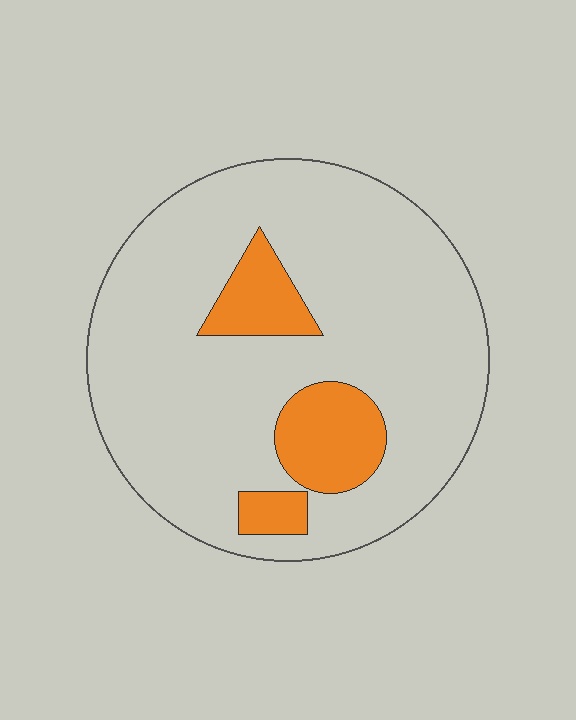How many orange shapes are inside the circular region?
3.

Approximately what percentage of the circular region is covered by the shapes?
Approximately 15%.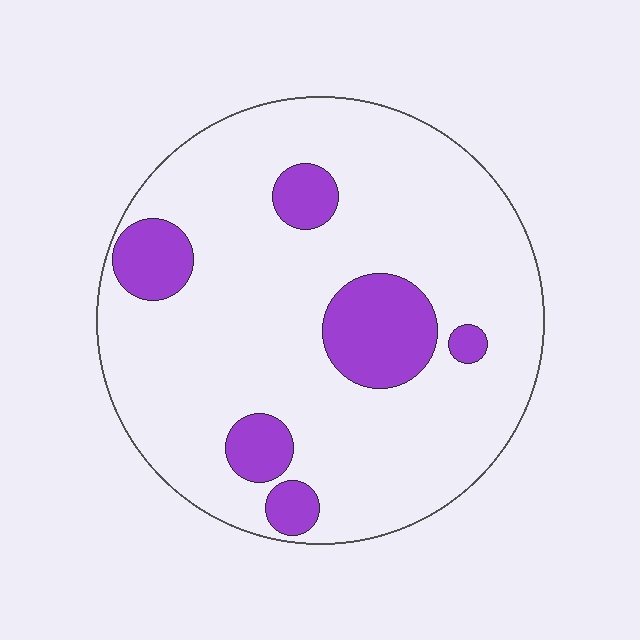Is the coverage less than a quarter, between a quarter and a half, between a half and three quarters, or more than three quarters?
Less than a quarter.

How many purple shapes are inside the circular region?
6.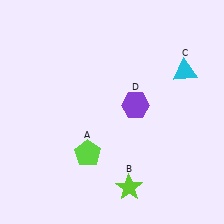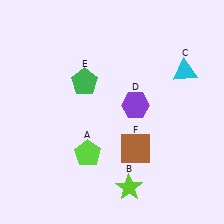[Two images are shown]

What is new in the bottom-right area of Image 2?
A brown square (F) was added in the bottom-right area of Image 2.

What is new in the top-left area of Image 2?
A green pentagon (E) was added in the top-left area of Image 2.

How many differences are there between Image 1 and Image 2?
There are 2 differences between the two images.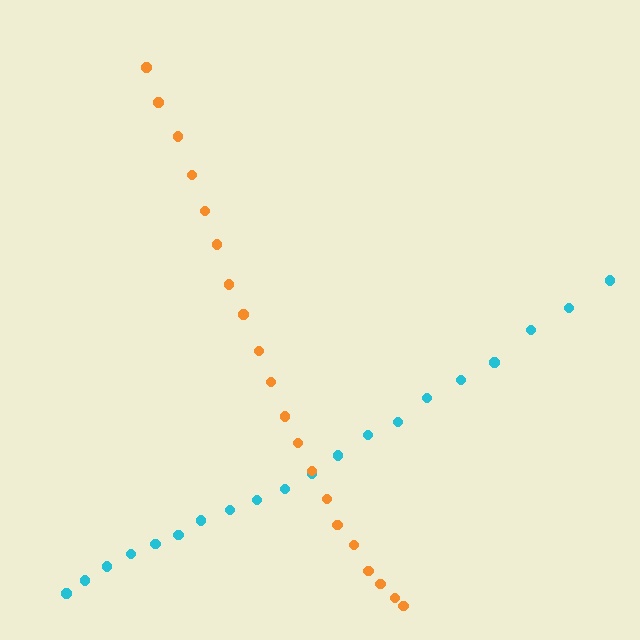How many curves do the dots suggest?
There are 2 distinct paths.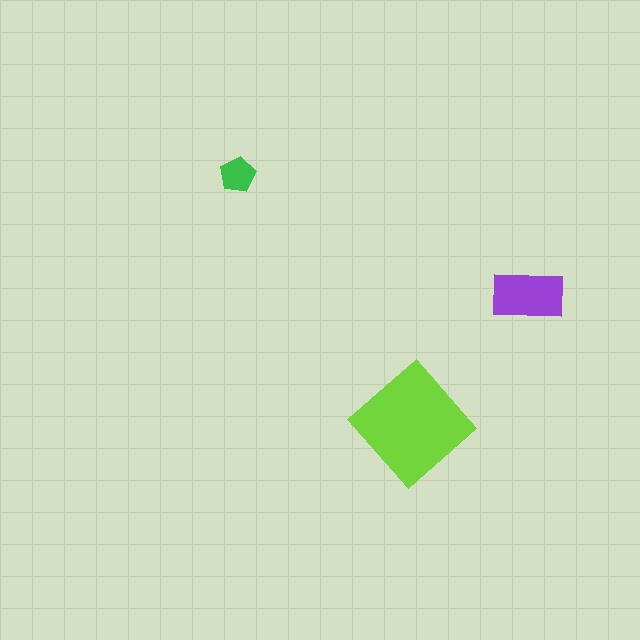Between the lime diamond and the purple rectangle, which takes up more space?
The lime diamond.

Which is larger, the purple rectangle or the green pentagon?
The purple rectangle.